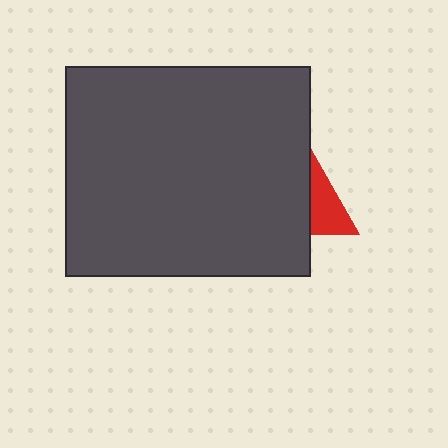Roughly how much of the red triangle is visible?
A small part of it is visible (roughly 31%).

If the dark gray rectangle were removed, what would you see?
You would see the complete red triangle.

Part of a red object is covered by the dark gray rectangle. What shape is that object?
It is a triangle.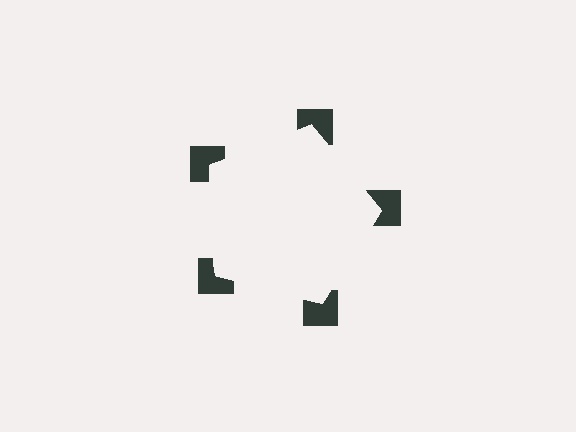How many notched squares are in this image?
There are 5 — one at each vertex of the illusory pentagon.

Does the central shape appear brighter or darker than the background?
It typically appears slightly brighter than the background, even though no actual brightness change is drawn.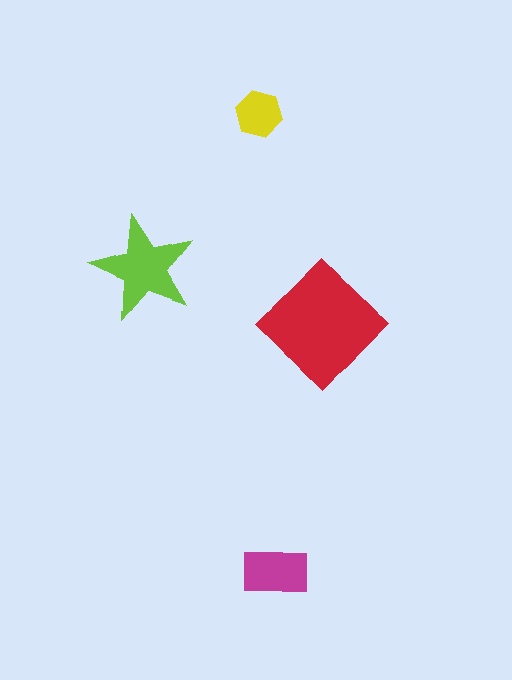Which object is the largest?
The red diamond.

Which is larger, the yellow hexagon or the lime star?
The lime star.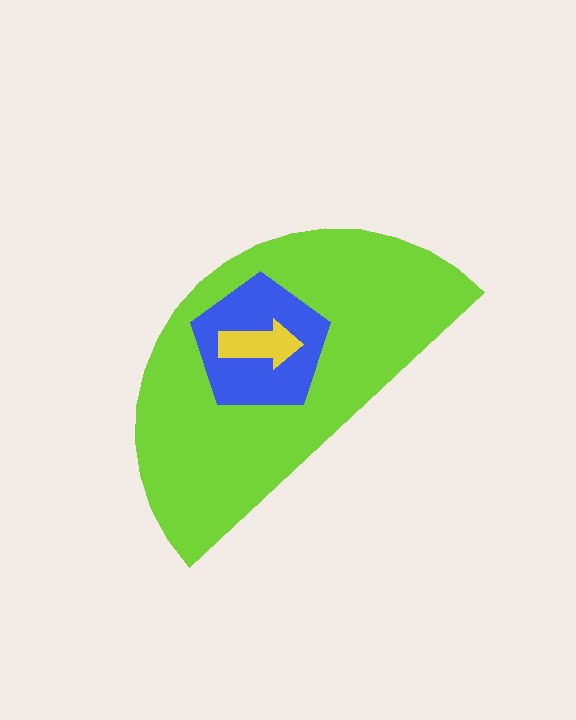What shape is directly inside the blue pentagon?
The yellow arrow.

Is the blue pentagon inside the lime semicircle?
Yes.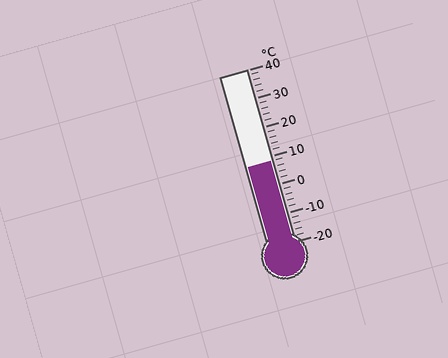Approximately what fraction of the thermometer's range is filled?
The thermometer is filled to approximately 45% of its range.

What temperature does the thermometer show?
The thermometer shows approximately 8°C.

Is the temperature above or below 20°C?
The temperature is below 20°C.